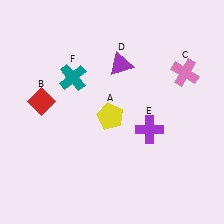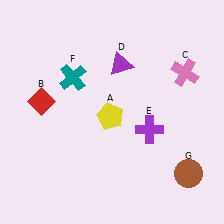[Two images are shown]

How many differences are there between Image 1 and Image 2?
There is 1 difference between the two images.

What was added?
A brown circle (G) was added in Image 2.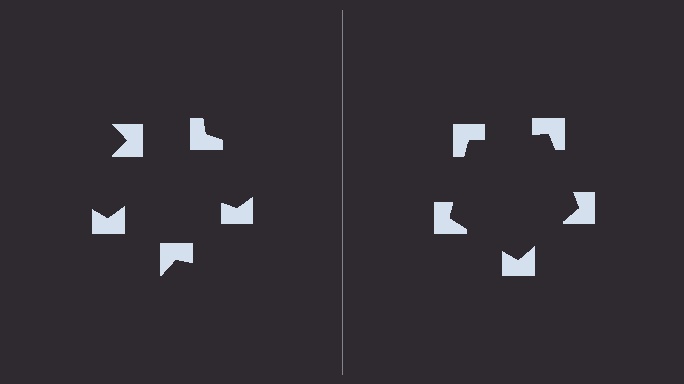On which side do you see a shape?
An illusory pentagon appears on the right side. On the left side the wedge cuts are rotated, so no coherent shape forms.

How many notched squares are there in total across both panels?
10 — 5 on each side.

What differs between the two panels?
The notched squares are positioned identically on both sides; only the wedge orientations differ. On the right they align to a pentagon; on the left they are misaligned.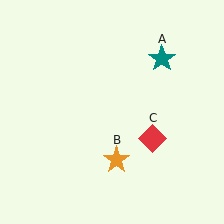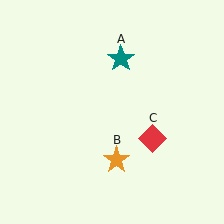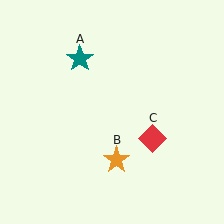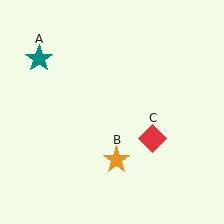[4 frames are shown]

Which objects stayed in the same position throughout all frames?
Orange star (object B) and red diamond (object C) remained stationary.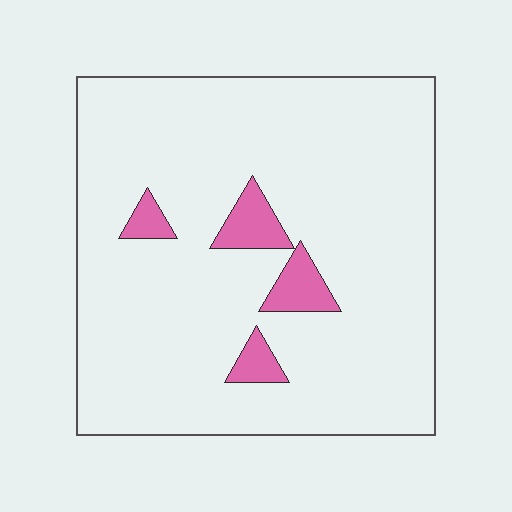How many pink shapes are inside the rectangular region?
4.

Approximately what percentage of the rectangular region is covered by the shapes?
Approximately 10%.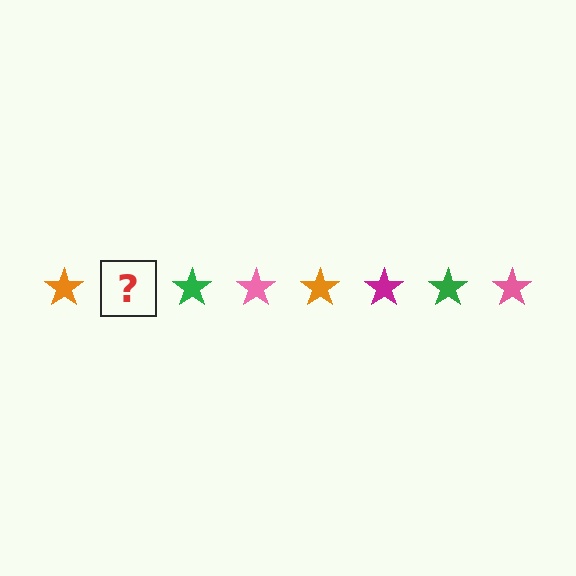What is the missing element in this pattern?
The missing element is a magenta star.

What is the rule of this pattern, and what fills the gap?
The rule is that the pattern cycles through orange, magenta, green, pink stars. The gap should be filled with a magenta star.